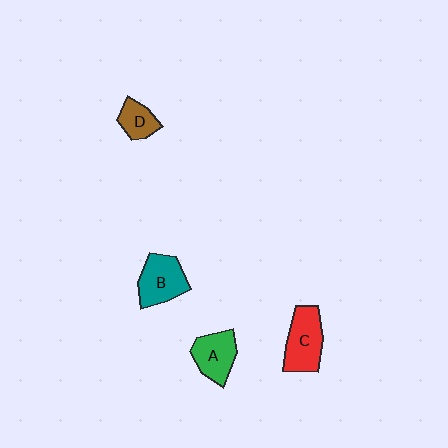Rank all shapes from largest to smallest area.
From largest to smallest: C (red), B (teal), A (green), D (brown).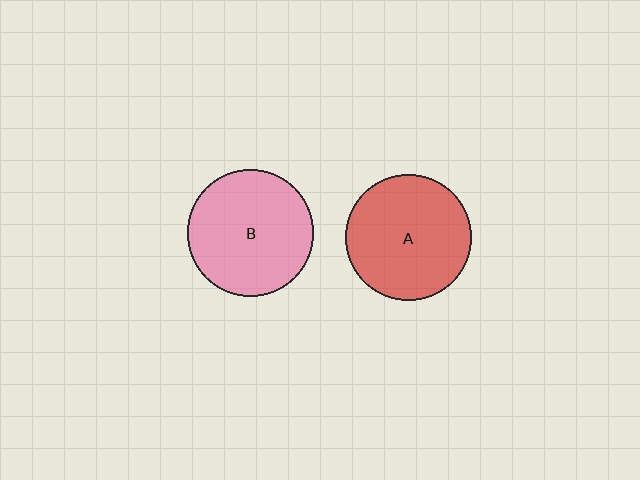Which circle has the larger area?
Circle B (pink).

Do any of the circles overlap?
No, none of the circles overlap.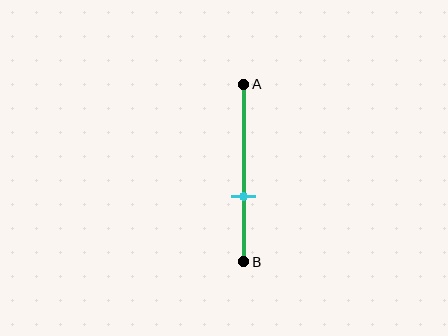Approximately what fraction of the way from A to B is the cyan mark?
The cyan mark is approximately 65% of the way from A to B.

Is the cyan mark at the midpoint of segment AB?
No, the mark is at about 65% from A, not at the 50% midpoint.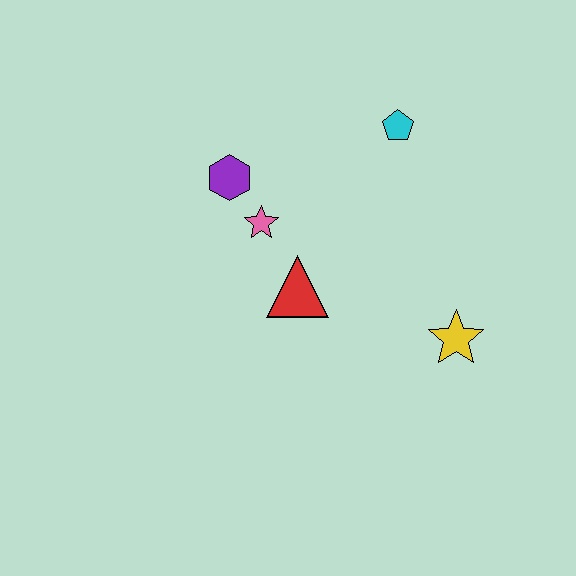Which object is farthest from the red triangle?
The cyan pentagon is farthest from the red triangle.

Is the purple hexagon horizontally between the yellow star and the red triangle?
No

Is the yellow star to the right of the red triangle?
Yes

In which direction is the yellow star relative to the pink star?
The yellow star is to the right of the pink star.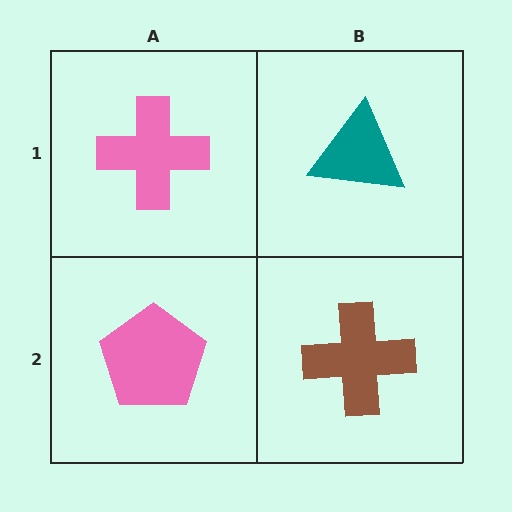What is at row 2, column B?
A brown cross.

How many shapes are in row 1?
2 shapes.